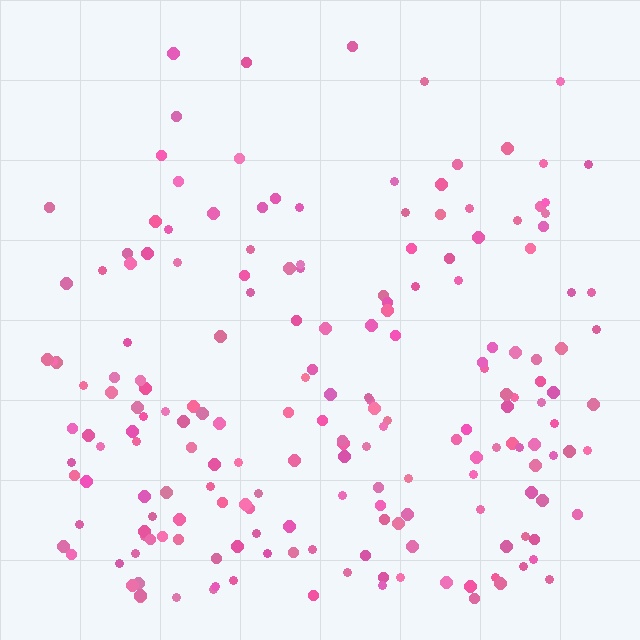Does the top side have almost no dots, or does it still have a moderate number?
Still a moderate number, just noticeably fewer than the bottom.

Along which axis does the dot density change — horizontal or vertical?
Vertical.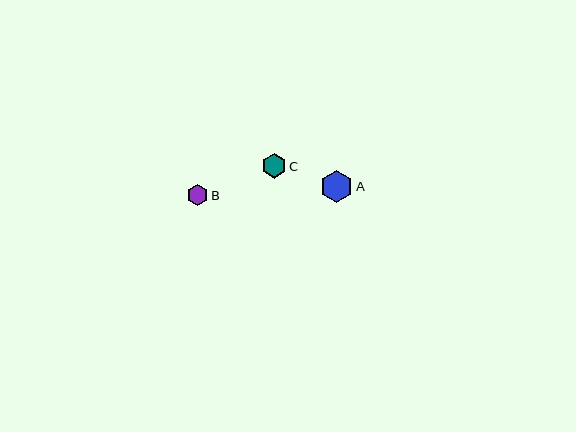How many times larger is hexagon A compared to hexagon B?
Hexagon A is approximately 1.5 times the size of hexagon B.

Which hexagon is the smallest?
Hexagon B is the smallest with a size of approximately 21 pixels.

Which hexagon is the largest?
Hexagon A is the largest with a size of approximately 33 pixels.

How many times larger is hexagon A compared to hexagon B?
Hexagon A is approximately 1.5 times the size of hexagon B.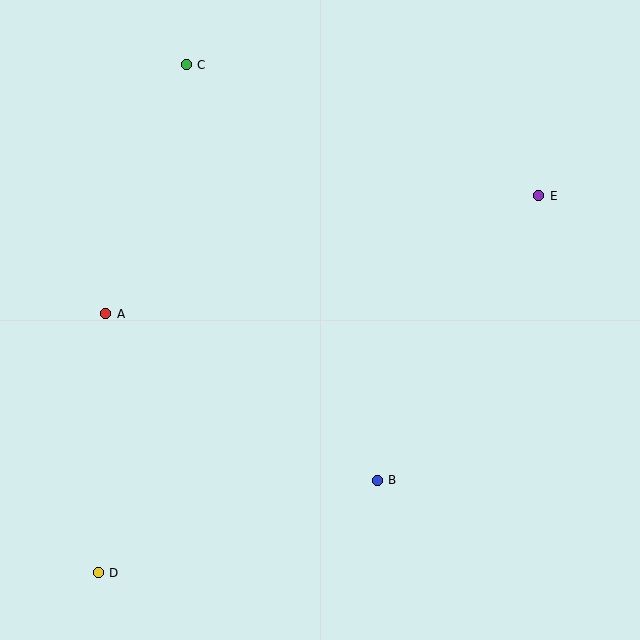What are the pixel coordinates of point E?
Point E is at (539, 196).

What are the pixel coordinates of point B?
Point B is at (377, 480).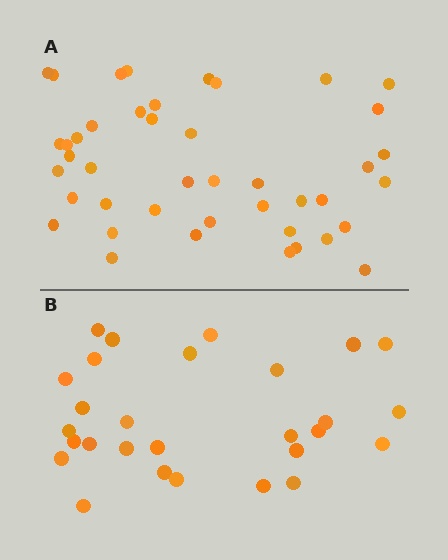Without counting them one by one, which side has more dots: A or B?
Region A (the top region) has more dots.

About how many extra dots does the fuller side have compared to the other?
Region A has approximately 15 more dots than region B.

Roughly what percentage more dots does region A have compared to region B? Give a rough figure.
About 55% more.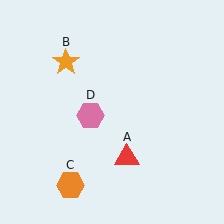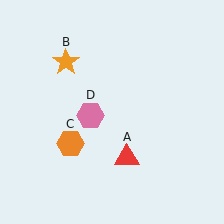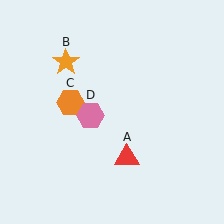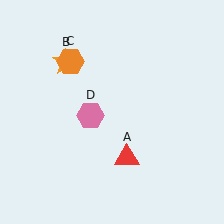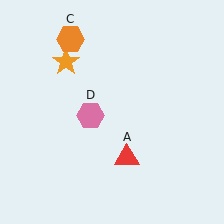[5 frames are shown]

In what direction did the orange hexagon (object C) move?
The orange hexagon (object C) moved up.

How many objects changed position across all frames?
1 object changed position: orange hexagon (object C).